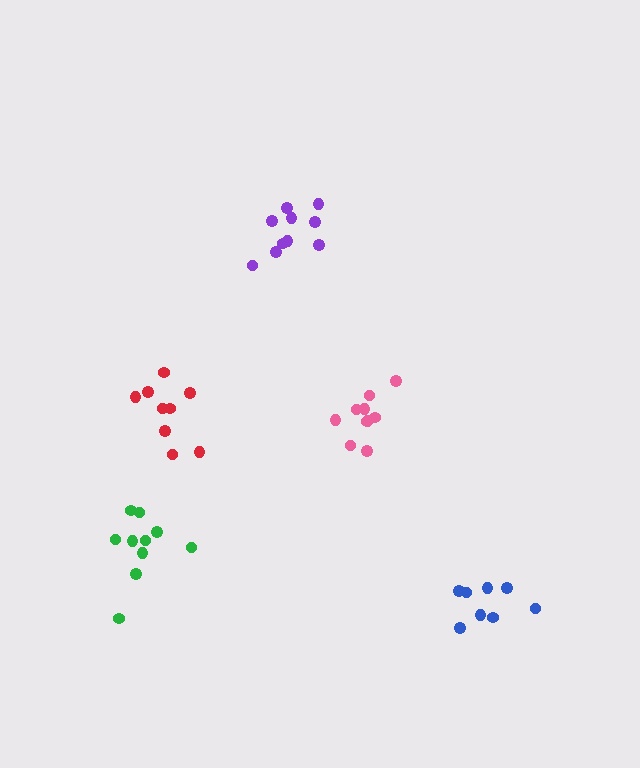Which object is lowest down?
The blue cluster is bottommost.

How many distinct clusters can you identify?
There are 5 distinct clusters.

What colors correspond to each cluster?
The clusters are colored: pink, red, purple, green, blue.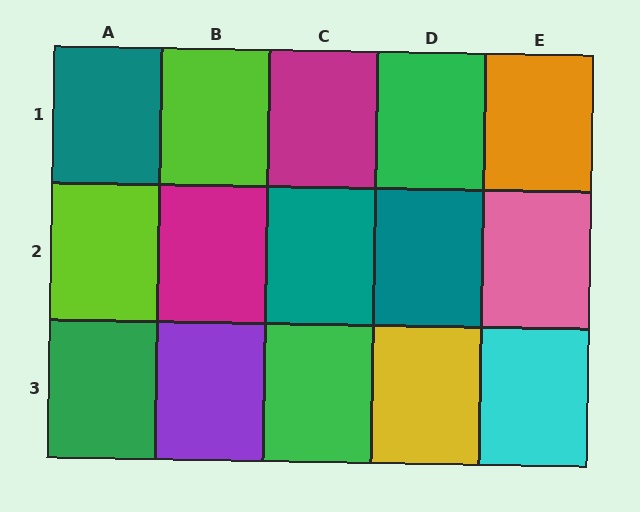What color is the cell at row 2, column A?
Lime.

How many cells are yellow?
1 cell is yellow.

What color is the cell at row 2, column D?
Teal.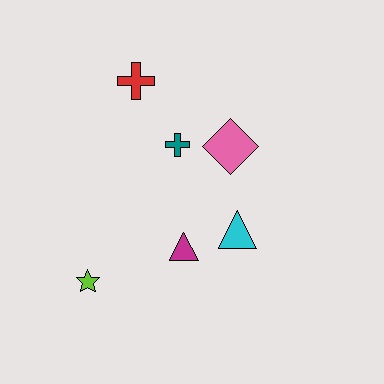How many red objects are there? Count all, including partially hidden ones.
There is 1 red object.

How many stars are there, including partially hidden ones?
There is 1 star.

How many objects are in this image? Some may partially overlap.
There are 6 objects.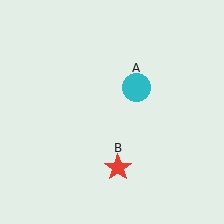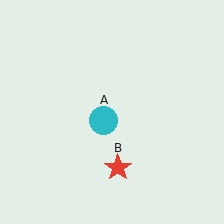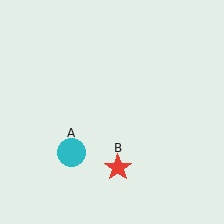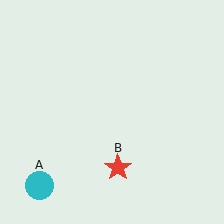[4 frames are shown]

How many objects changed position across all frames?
1 object changed position: cyan circle (object A).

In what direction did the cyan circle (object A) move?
The cyan circle (object A) moved down and to the left.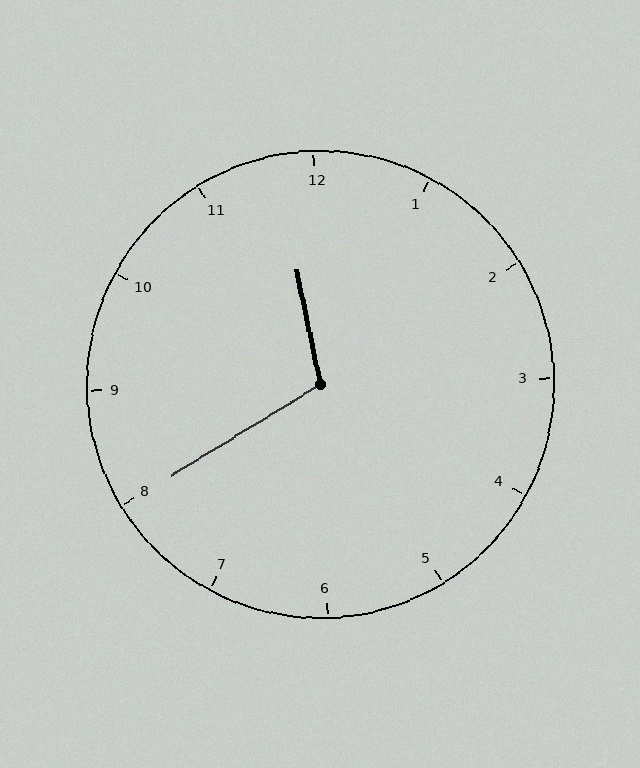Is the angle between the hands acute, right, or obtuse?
It is obtuse.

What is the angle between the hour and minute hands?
Approximately 110 degrees.